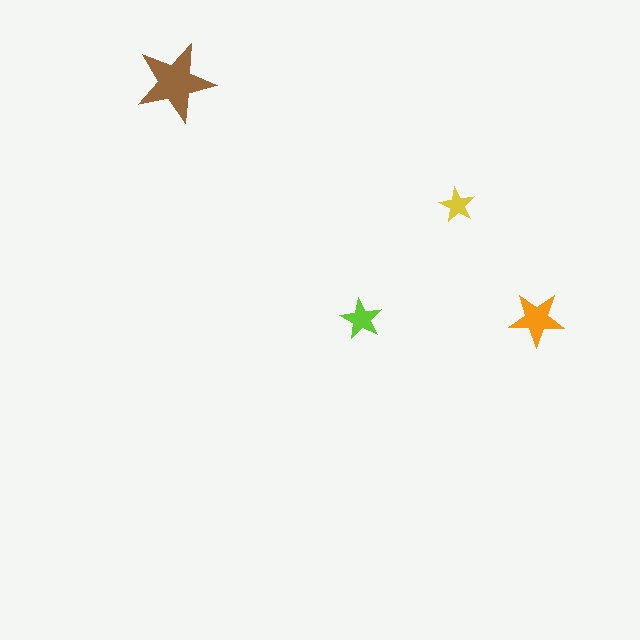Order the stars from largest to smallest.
the brown one, the orange one, the lime one, the yellow one.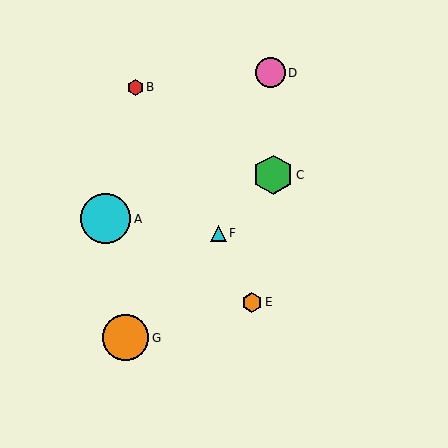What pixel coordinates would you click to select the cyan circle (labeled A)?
Click at (106, 219) to select the cyan circle A.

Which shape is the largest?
The cyan circle (labeled A) is the largest.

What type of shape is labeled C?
Shape C is a green hexagon.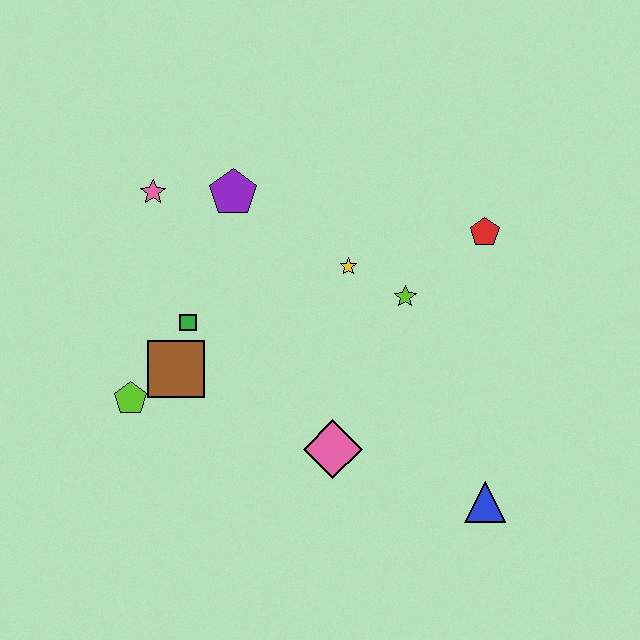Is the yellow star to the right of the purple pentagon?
Yes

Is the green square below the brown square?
No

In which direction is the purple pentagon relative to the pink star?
The purple pentagon is to the right of the pink star.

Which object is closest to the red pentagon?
The lime star is closest to the red pentagon.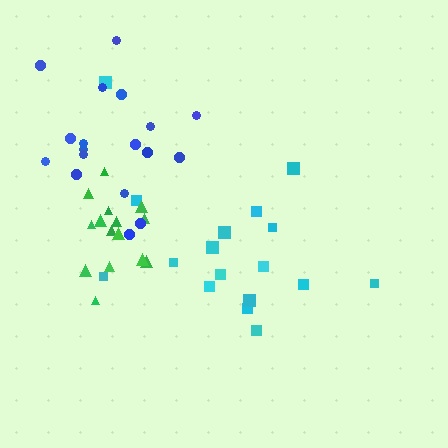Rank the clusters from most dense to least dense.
green, blue, cyan.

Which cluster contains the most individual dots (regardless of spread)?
Blue (18).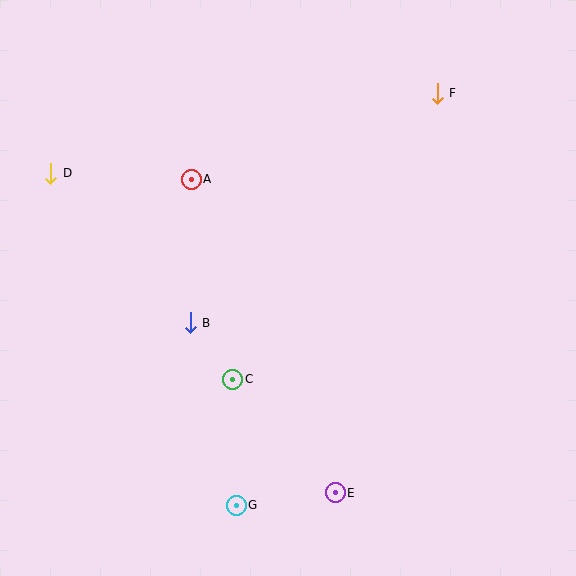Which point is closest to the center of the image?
Point B at (190, 323) is closest to the center.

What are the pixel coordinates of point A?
Point A is at (191, 179).